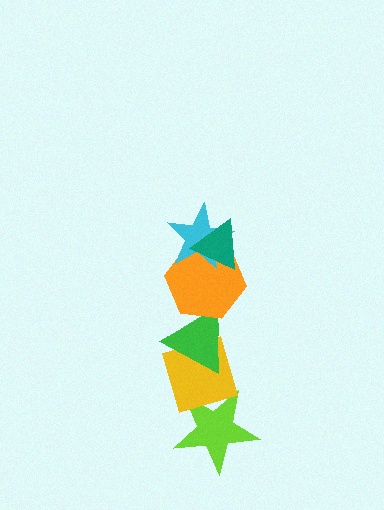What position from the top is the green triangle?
The green triangle is 4th from the top.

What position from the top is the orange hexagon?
The orange hexagon is 3rd from the top.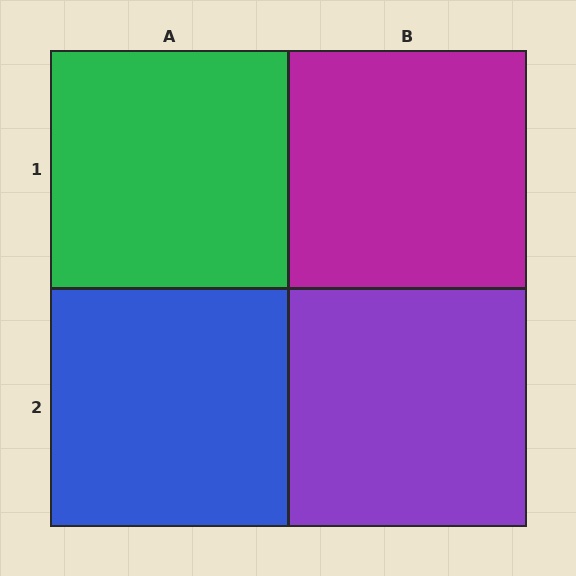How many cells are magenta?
1 cell is magenta.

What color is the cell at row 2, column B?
Purple.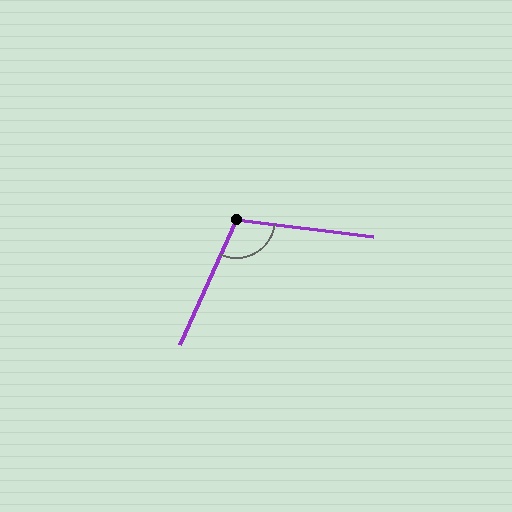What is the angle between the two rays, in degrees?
Approximately 107 degrees.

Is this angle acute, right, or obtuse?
It is obtuse.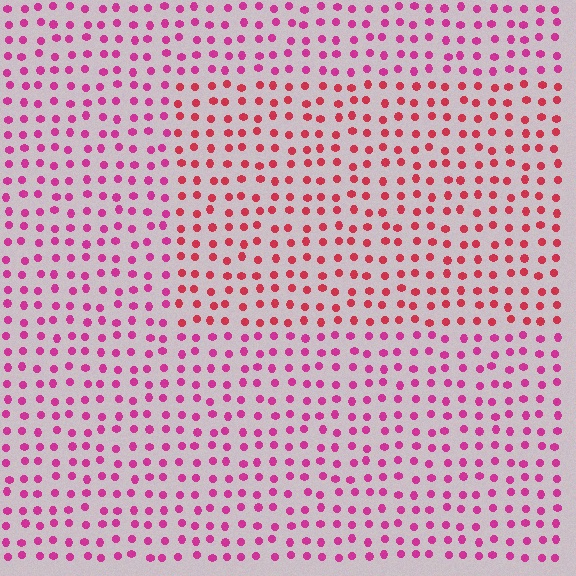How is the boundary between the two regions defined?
The boundary is defined purely by a slight shift in hue (about 29 degrees). Spacing, size, and orientation are identical on both sides.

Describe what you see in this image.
The image is filled with small magenta elements in a uniform arrangement. A rectangle-shaped region is visible where the elements are tinted to a slightly different hue, forming a subtle color boundary.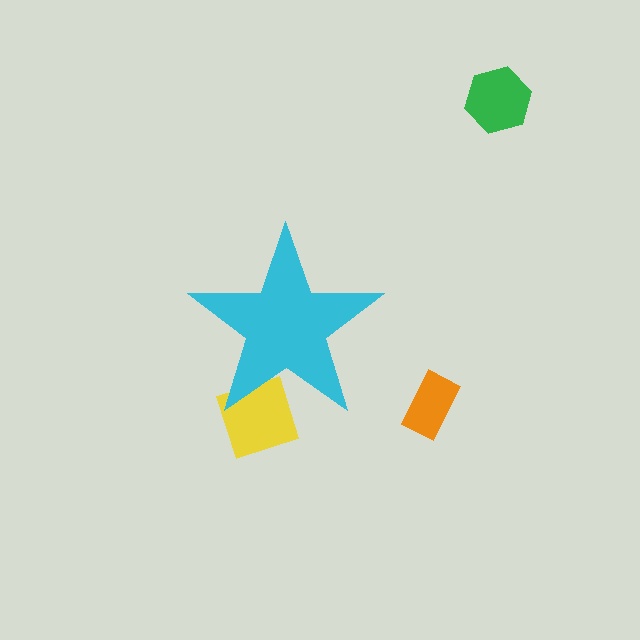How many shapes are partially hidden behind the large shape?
1 shape is partially hidden.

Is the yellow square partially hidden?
Yes, the yellow square is partially hidden behind the cyan star.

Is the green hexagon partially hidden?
No, the green hexagon is fully visible.